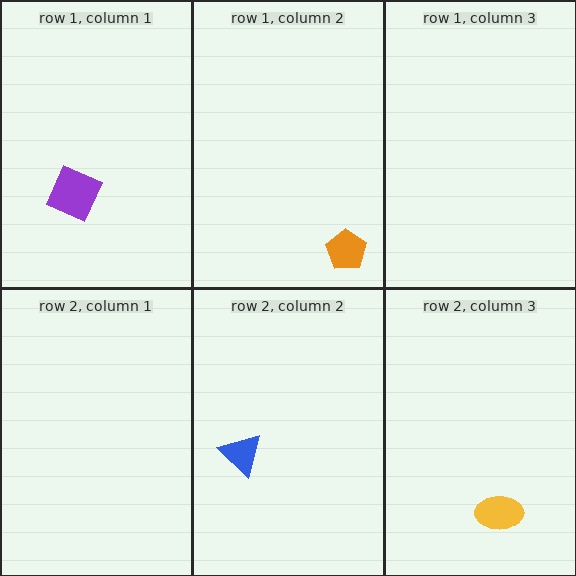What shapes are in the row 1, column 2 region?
The orange pentagon.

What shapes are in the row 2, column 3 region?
The yellow ellipse.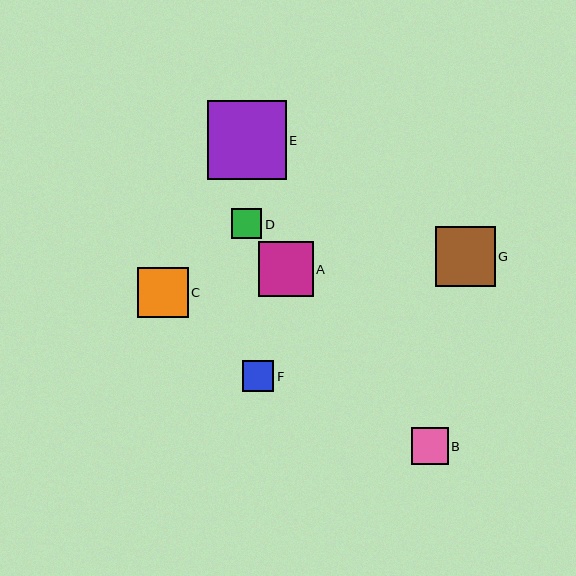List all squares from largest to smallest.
From largest to smallest: E, G, A, C, B, F, D.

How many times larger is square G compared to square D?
Square G is approximately 2.0 times the size of square D.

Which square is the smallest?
Square D is the smallest with a size of approximately 30 pixels.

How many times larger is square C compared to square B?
Square C is approximately 1.4 times the size of square B.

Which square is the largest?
Square E is the largest with a size of approximately 79 pixels.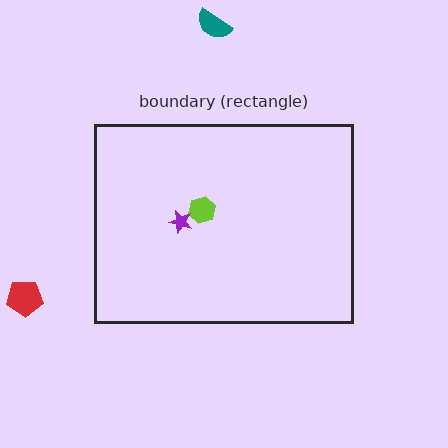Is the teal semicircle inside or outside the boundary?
Outside.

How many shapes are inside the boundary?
2 inside, 2 outside.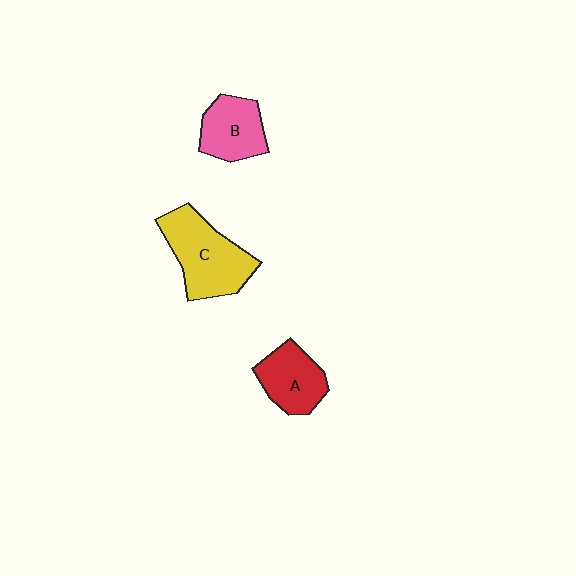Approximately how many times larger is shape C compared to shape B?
Approximately 1.5 times.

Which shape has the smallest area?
Shape B (pink).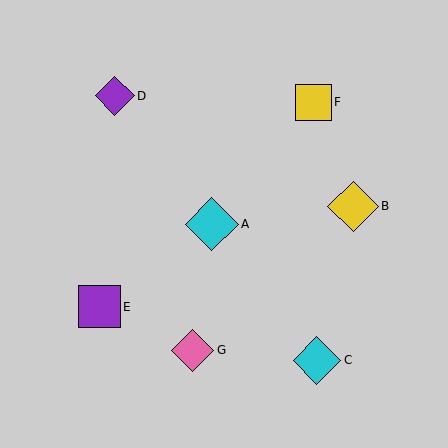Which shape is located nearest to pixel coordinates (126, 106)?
The purple diamond (labeled D) at (115, 96) is nearest to that location.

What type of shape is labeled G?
Shape G is a pink diamond.